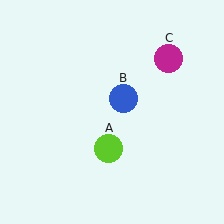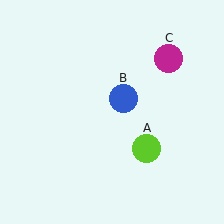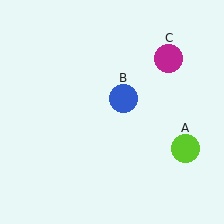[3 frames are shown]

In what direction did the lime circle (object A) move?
The lime circle (object A) moved right.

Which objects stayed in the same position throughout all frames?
Blue circle (object B) and magenta circle (object C) remained stationary.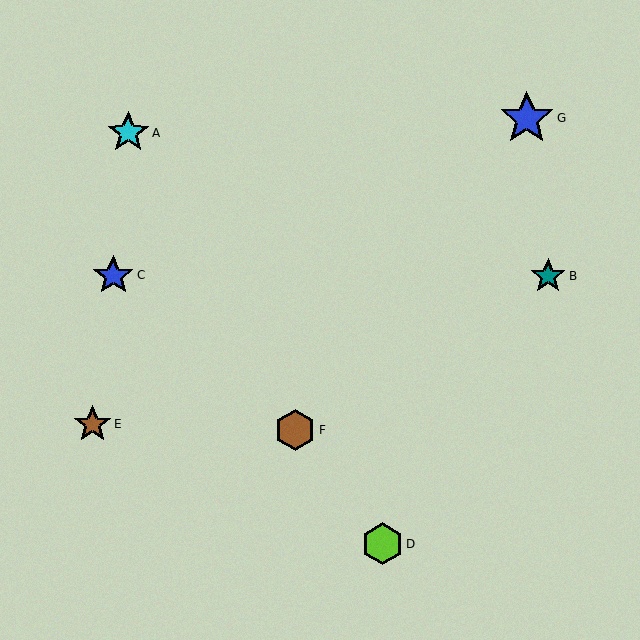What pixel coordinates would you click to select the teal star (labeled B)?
Click at (548, 276) to select the teal star B.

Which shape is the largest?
The blue star (labeled G) is the largest.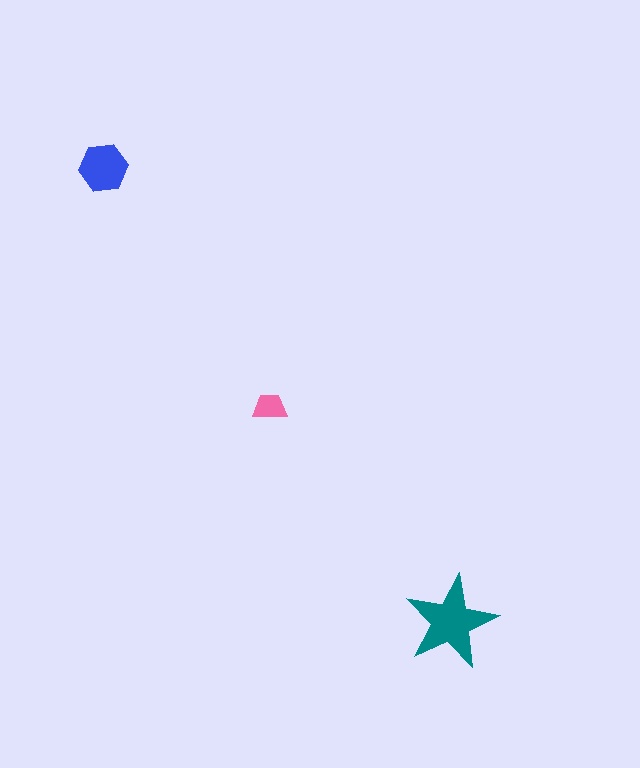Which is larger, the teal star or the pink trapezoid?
The teal star.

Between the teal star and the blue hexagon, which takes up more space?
The teal star.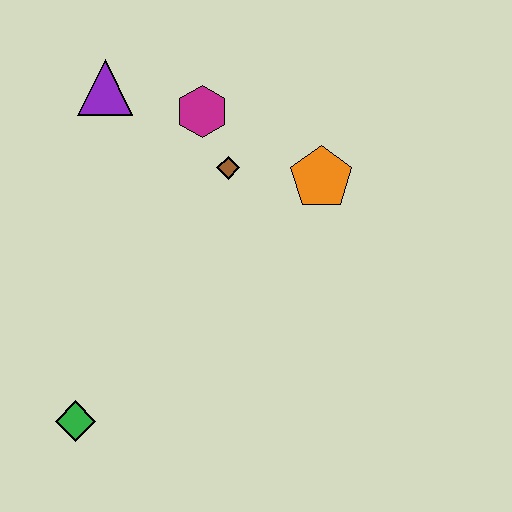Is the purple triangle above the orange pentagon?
Yes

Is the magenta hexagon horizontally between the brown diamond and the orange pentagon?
No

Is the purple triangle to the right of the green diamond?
Yes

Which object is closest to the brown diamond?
The magenta hexagon is closest to the brown diamond.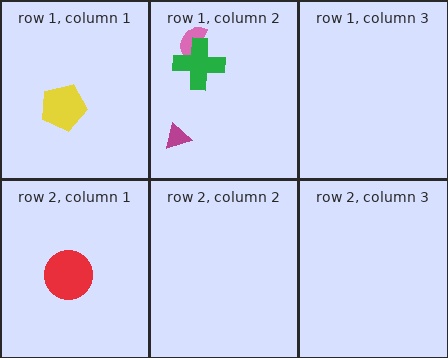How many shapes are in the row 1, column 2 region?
3.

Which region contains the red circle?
The row 2, column 1 region.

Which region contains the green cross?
The row 1, column 2 region.